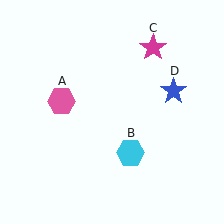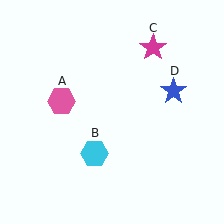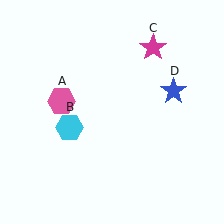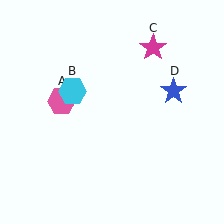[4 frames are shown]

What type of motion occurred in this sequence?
The cyan hexagon (object B) rotated clockwise around the center of the scene.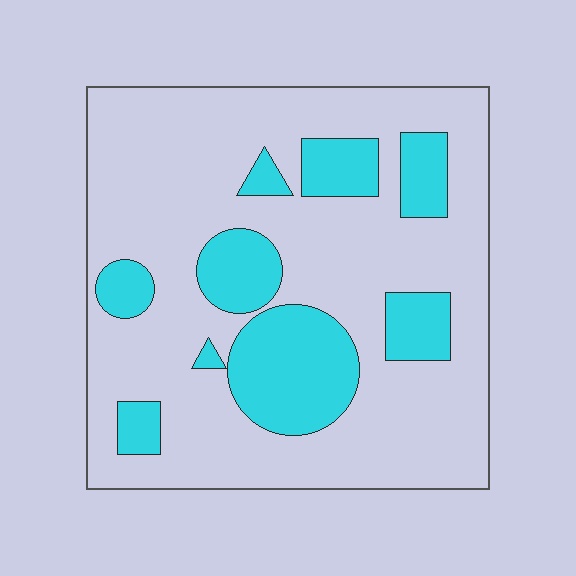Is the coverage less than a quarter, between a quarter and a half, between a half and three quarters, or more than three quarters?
Less than a quarter.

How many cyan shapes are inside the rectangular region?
9.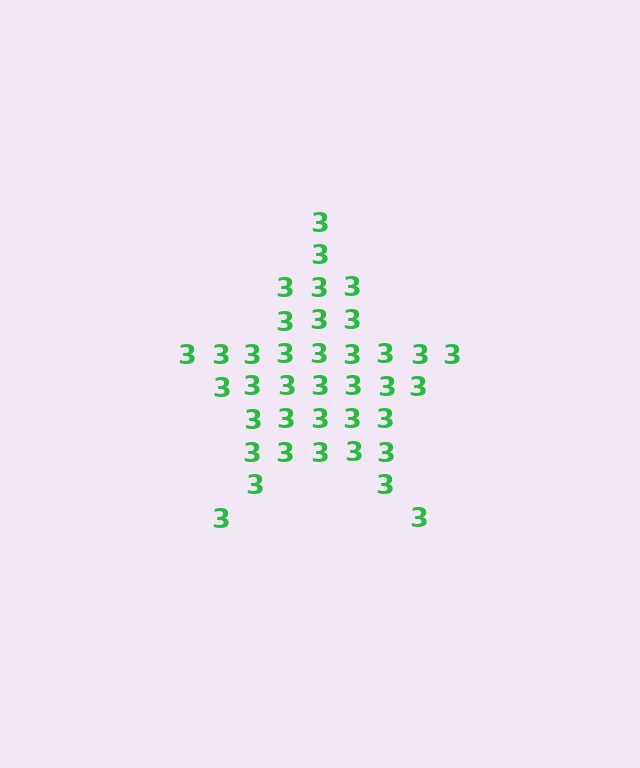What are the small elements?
The small elements are digit 3's.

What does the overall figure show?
The overall figure shows a star.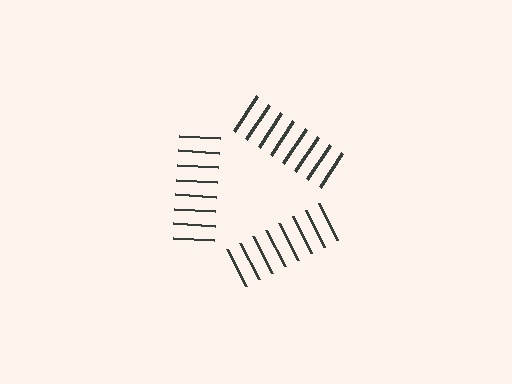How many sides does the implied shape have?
3 sides — the line-ends trace a triangle.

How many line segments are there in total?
24 — 8 along each of the 3 edges.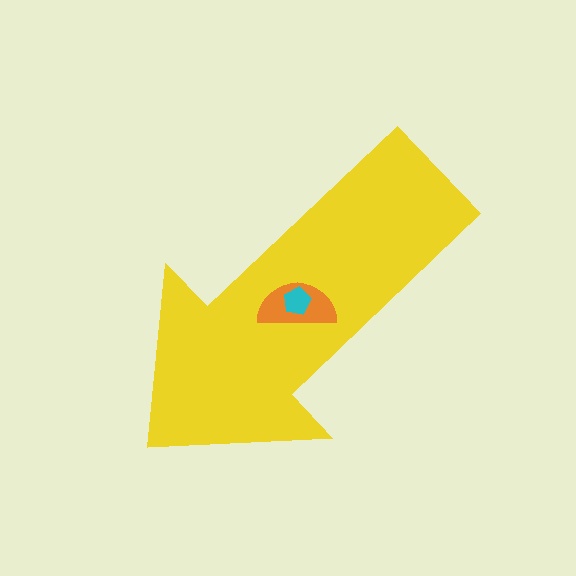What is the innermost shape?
The cyan pentagon.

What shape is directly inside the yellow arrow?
The orange semicircle.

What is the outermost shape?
The yellow arrow.